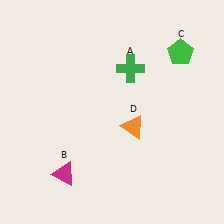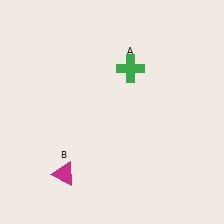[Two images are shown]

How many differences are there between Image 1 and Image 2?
There are 2 differences between the two images.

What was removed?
The green pentagon (C), the orange triangle (D) were removed in Image 2.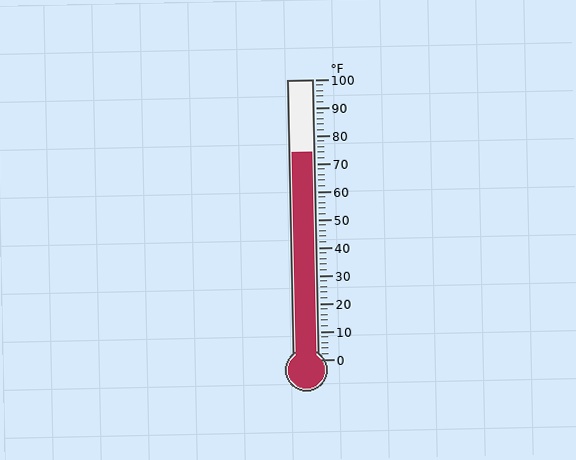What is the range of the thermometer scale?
The thermometer scale ranges from 0°F to 100°F.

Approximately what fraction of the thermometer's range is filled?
The thermometer is filled to approximately 75% of its range.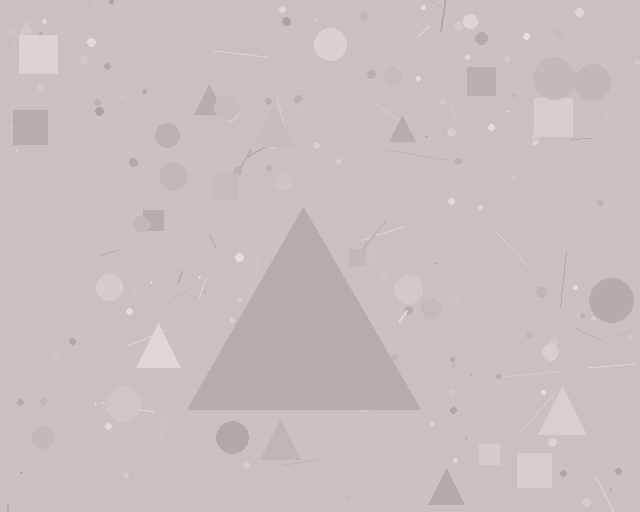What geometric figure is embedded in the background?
A triangle is embedded in the background.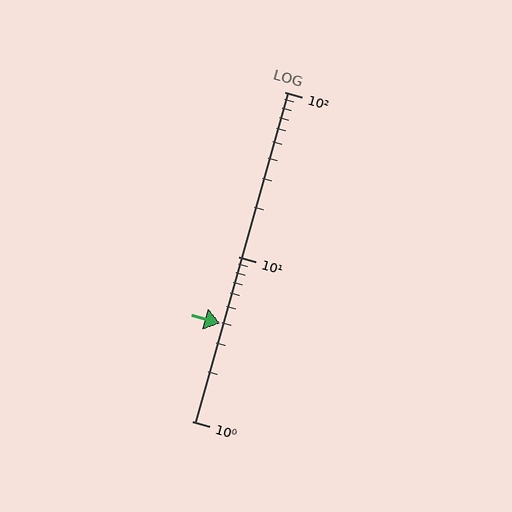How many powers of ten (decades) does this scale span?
The scale spans 2 decades, from 1 to 100.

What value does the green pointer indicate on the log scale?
The pointer indicates approximately 3.9.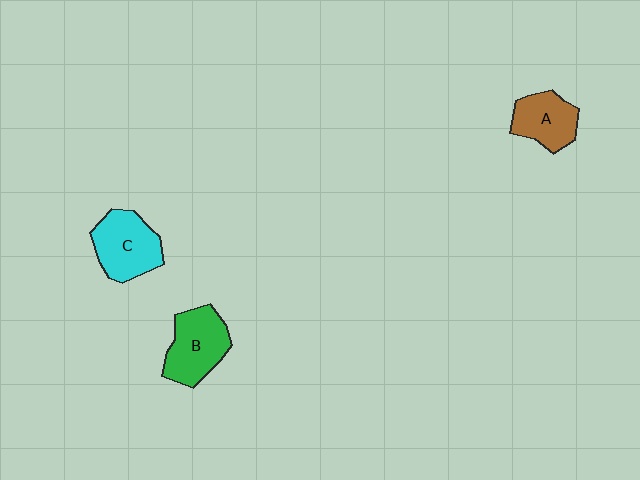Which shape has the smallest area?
Shape A (brown).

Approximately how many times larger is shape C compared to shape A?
Approximately 1.2 times.